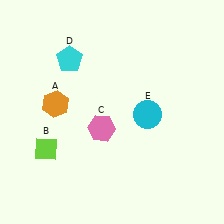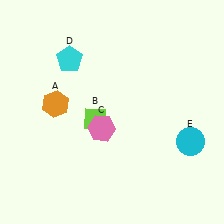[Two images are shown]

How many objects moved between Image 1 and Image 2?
2 objects moved between the two images.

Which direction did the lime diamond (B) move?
The lime diamond (B) moved right.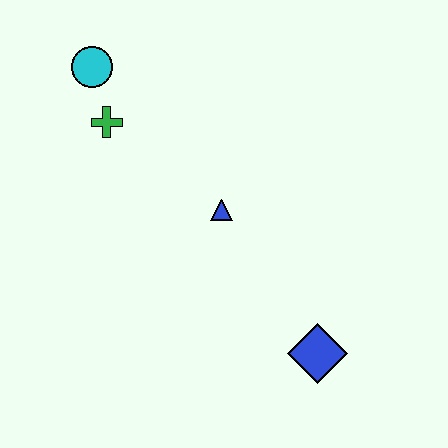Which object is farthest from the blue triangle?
The cyan circle is farthest from the blue triangle.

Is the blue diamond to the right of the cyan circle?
Yes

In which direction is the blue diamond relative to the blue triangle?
The blue diamond is below the blue triangle.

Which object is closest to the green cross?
The cyan circle is closest to the green cross.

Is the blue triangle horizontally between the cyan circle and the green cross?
No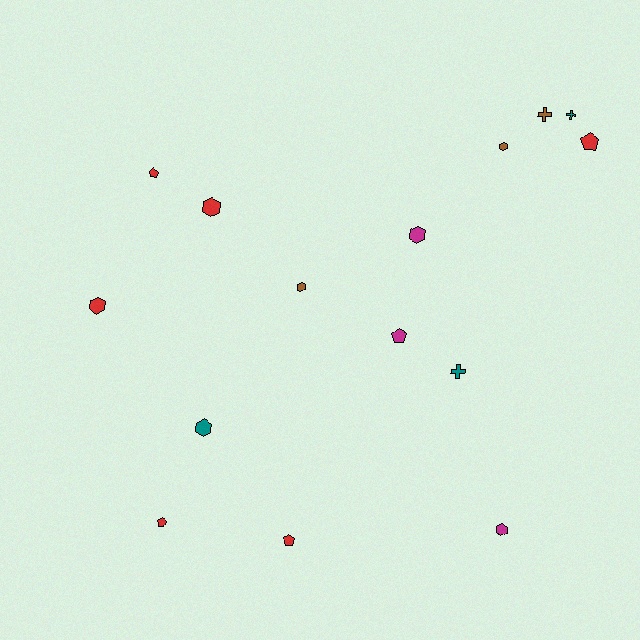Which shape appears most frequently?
Hexagon, with 7 objects.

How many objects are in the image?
There are 15 objects.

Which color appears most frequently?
Red, with 6 objects.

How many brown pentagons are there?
There are no brown pentagons.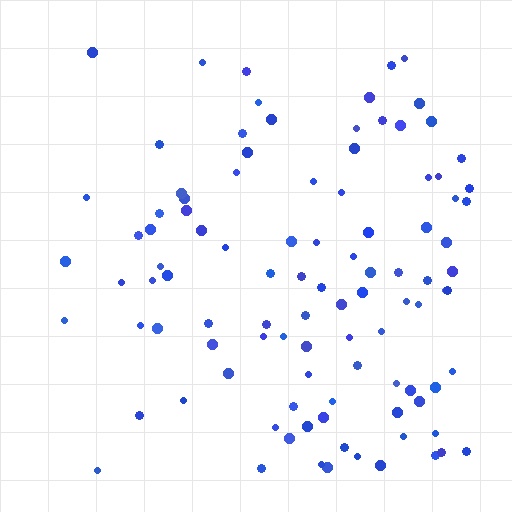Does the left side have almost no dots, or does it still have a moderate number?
Still a moderate number, just noticeably fewer than the right.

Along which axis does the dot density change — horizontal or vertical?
Horizontal.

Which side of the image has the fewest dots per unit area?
The left.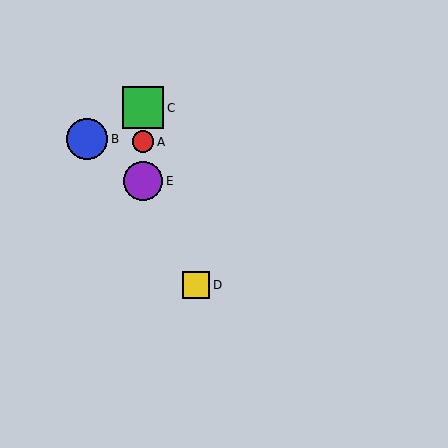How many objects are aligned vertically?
3 objects (A, C, E) are aligned vertically.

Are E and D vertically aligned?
No, E is at x≈143 and D is at x≈196.